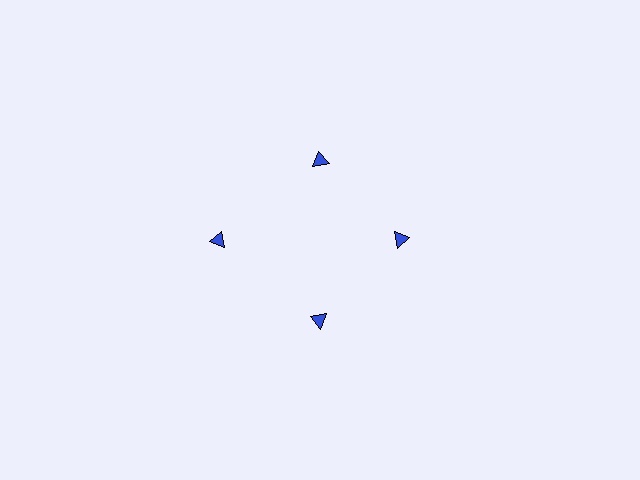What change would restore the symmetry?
The symmetry would be restored by moving it inward, back onto the ring so that all 4 triangles sit at equal angles and equal distance from the center.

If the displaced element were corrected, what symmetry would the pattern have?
It would have 4-fold rotational symmetry — the pattern would map onto itself every 90 degrees.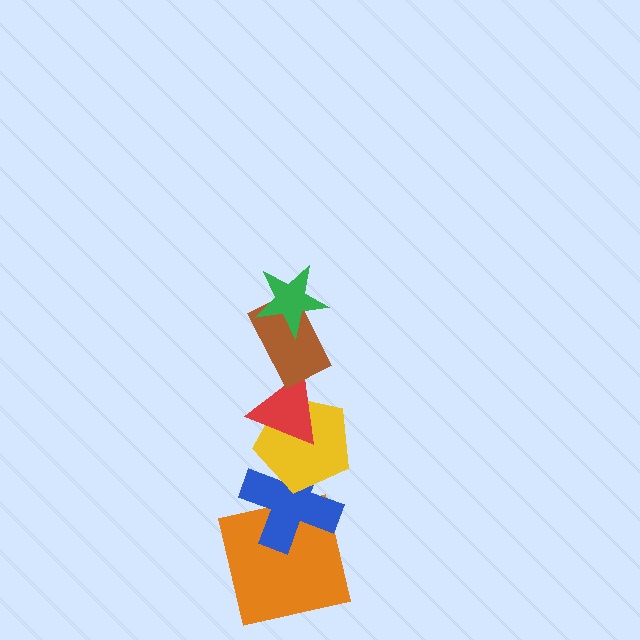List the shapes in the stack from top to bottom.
From top to bottom: the green star, the brown rectangle, the red triangle, the yellow pentagon, the blue cross, the orange square.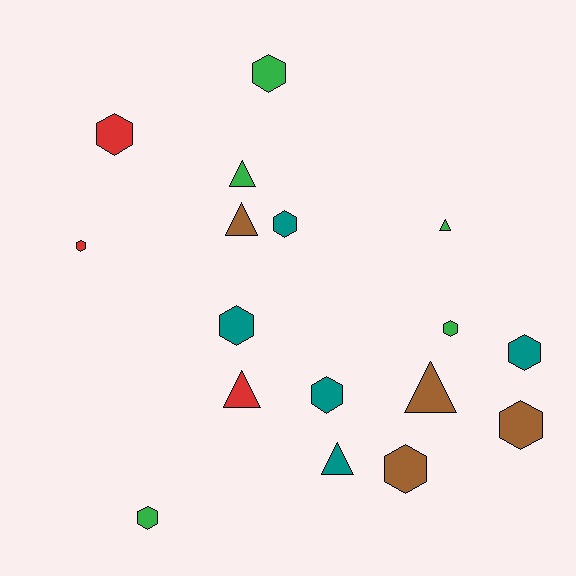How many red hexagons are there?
There are 2 red hexagons.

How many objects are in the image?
There are 17 objects.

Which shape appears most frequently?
Hexagon, with 11 objects.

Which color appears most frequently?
Green, with 5 objects.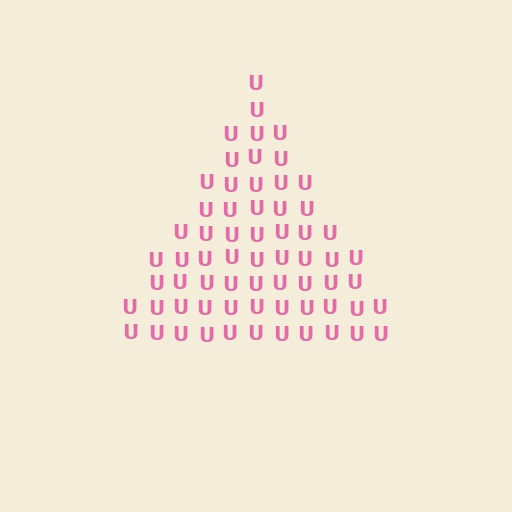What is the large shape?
The large shape is a triangle.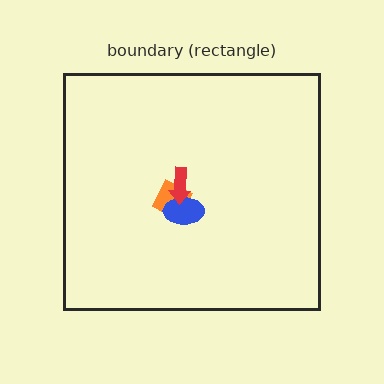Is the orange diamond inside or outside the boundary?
Inside.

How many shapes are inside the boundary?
3 inside, 0 outside.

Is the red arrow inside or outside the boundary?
Inside.